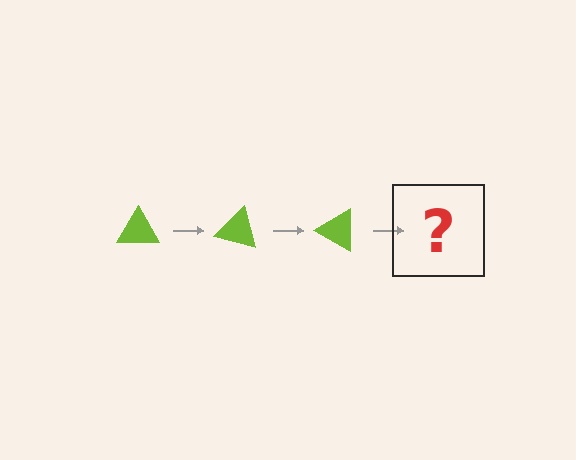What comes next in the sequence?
The next element should be a lime triangle rotated 45 degrees.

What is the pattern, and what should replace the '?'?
The pattern is that the triangle rotates 15 degrees each step. The '?' should be a lime triangle rotated 45 degrees.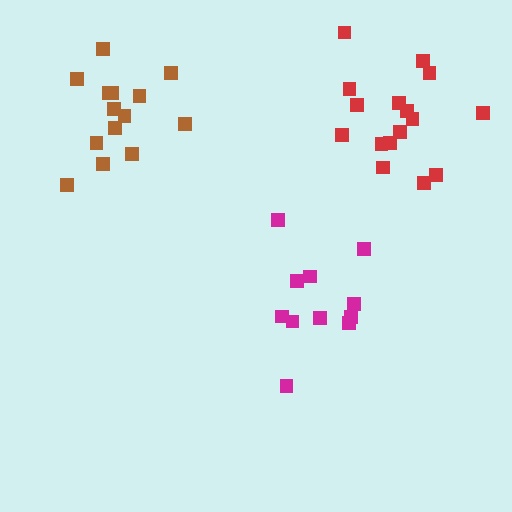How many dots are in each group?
Group 1: 11 dots, Group 2: 14 dots, Group 3: 16 dots (41 total).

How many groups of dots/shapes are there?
There are 3 groups.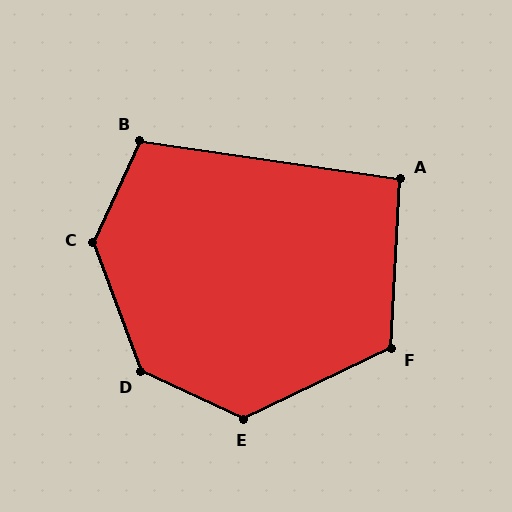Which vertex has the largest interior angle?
C, at approximately 135 degrees.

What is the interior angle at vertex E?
Approximately 130 degrees (obtuse).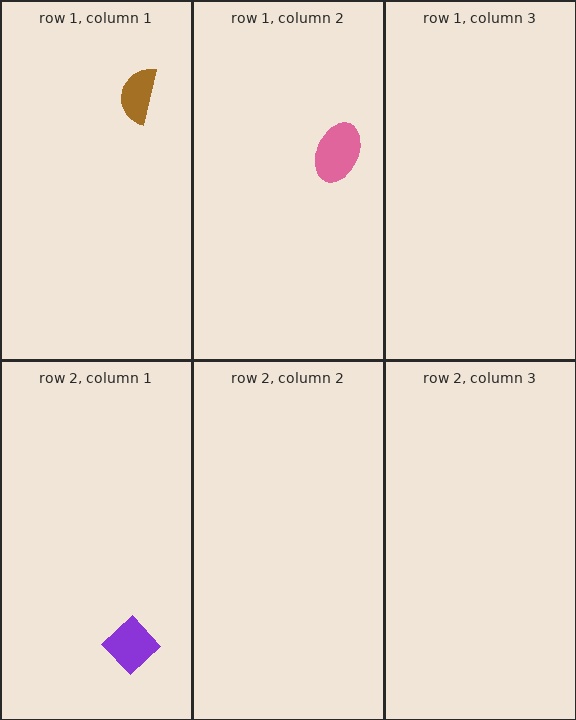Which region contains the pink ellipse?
The row 1, column 2 region.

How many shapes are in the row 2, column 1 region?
1.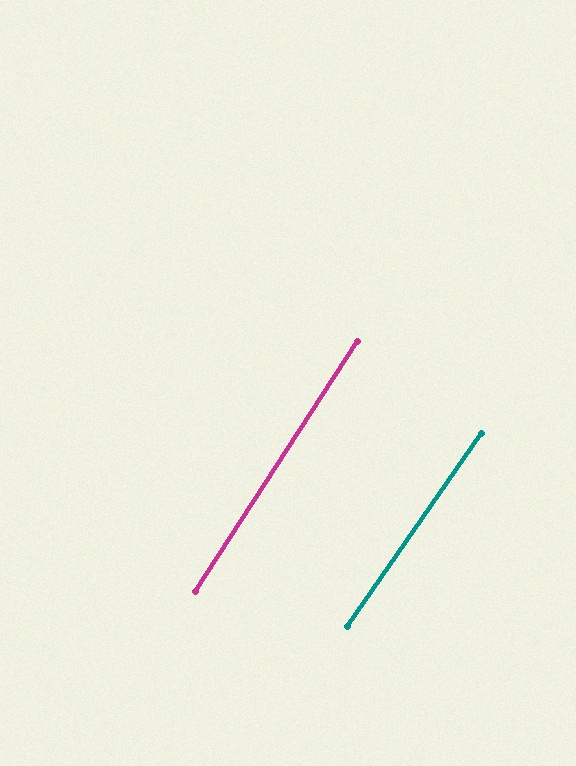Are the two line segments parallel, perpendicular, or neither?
Parallel — their directions differ by only 1.7°.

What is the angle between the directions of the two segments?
Approximately 2 degrees.